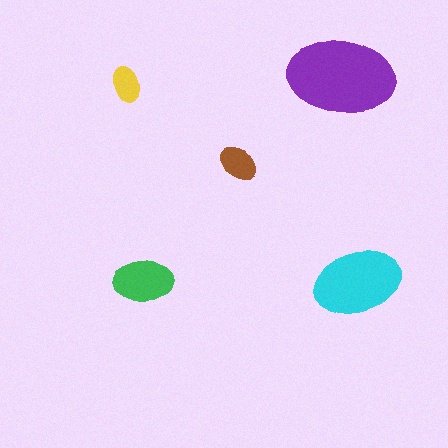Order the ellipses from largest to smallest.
the purple one, the cyan one, the green one, the brown one, the yellow one.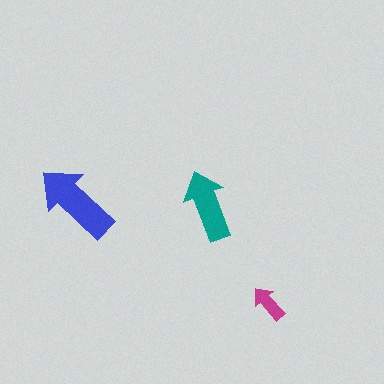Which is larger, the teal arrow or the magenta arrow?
The teal one.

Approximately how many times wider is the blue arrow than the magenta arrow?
About 2 times wider.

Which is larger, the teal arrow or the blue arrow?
The blue one.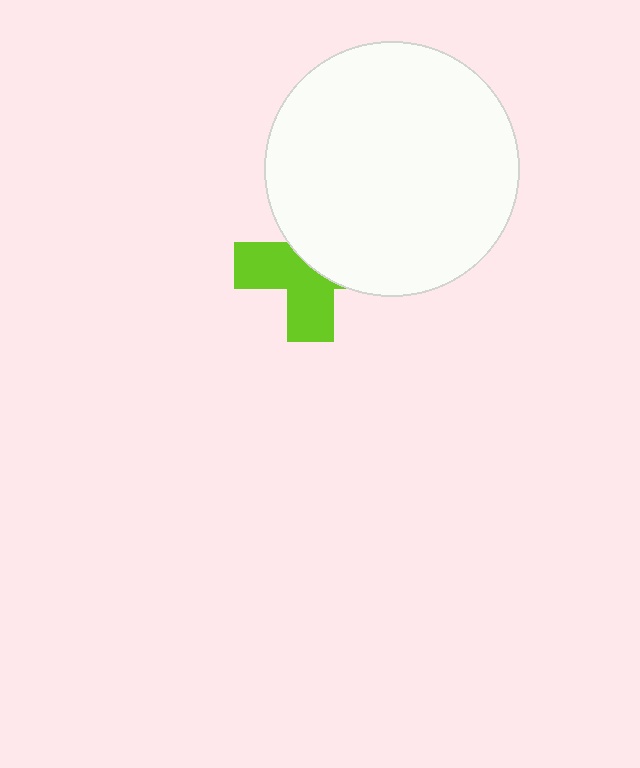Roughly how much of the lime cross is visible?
About half of it is visible (roughly 50%).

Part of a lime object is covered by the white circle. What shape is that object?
It is a cross.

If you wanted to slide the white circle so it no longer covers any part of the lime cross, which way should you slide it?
Slide it toward the upper-right — that is the most direct way to separate the two shapes.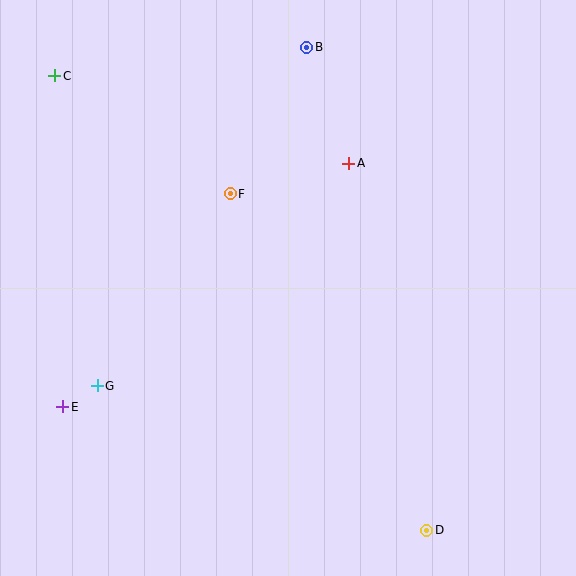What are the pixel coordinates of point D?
Point D is at (427, 530).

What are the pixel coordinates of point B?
Point B is at (307, 47).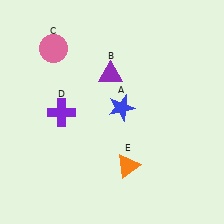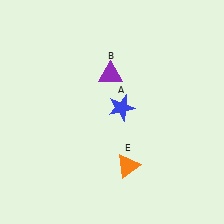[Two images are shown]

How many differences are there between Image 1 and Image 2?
There are 2 differences between the two images.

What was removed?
The purple cross (D), the pink circle (C) were removed in Image 2.